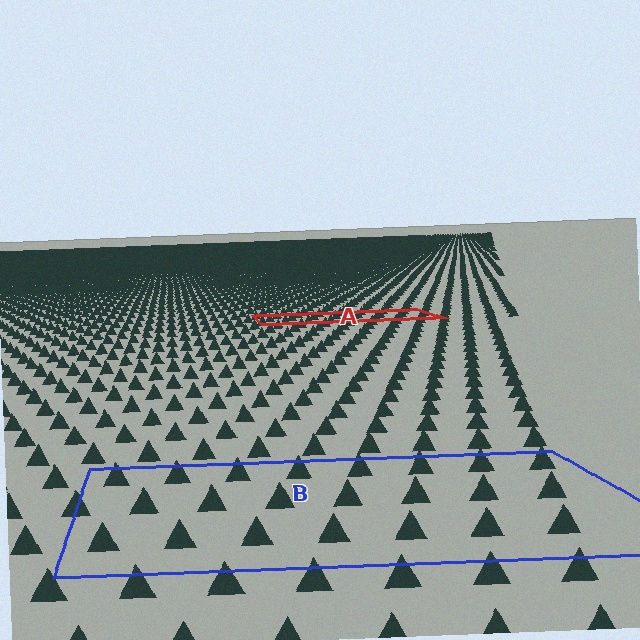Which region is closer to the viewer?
Region B is closer. The texture elements there are larger and more spread out.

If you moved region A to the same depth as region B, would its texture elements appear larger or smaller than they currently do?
They would appear larger. At a closer depth, the same texture elements are projected at a bigger on-screen size.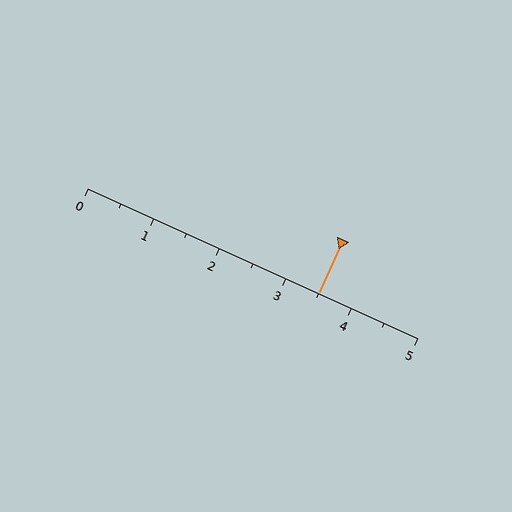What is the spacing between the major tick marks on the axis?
The major ticks are spaced 1 apart.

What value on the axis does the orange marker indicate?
The marker indicates approximately 3.5.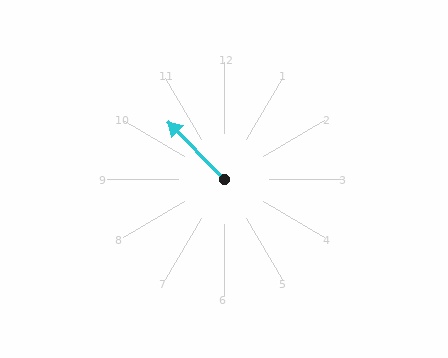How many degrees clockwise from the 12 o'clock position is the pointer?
Approximately 315 degrees.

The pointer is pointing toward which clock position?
Roughly 11 o'clock.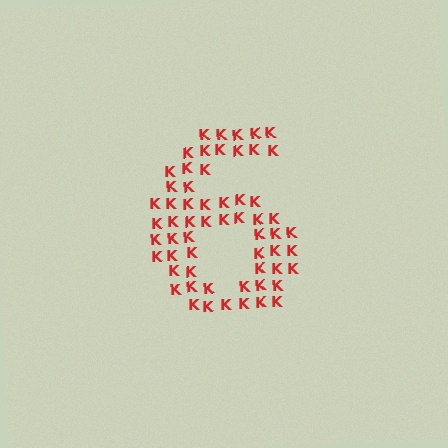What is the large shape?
The large shape is the digit 6.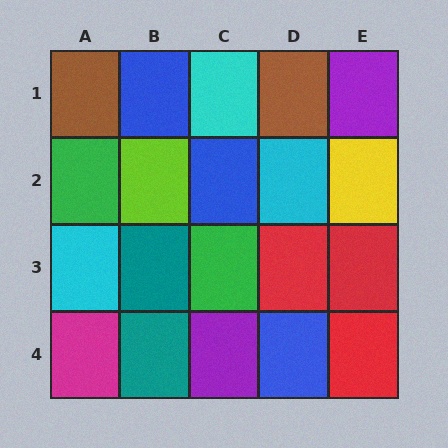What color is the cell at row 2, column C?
Blue.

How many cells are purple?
2 cells are purple.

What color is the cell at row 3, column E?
Red.